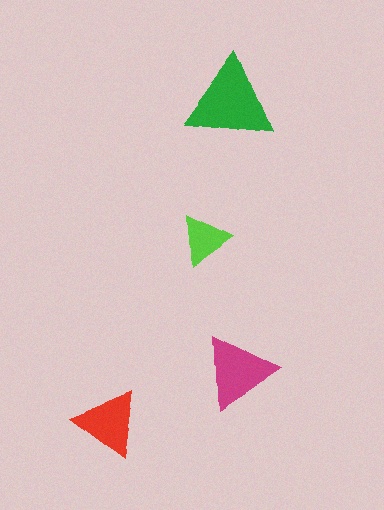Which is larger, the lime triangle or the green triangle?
The green one.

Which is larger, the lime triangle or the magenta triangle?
The magenta one.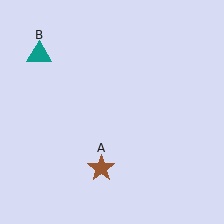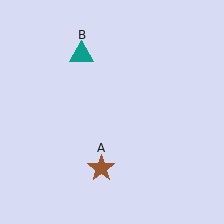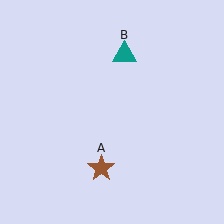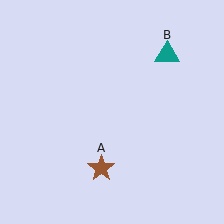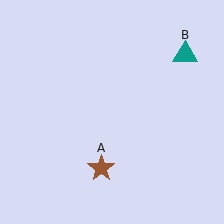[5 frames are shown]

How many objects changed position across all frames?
1 object changed position: teal triangle (object B).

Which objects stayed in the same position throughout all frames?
Brown star (object A) remained stationary.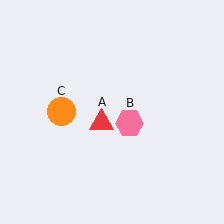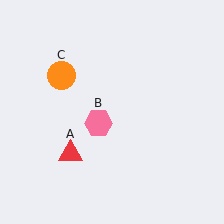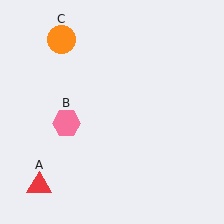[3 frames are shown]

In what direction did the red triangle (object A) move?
The red triangle (object A) moved down and to the left.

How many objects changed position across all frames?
3 objects changed position: red triangle (object A), pink hexagon (object B), orange circle (object C).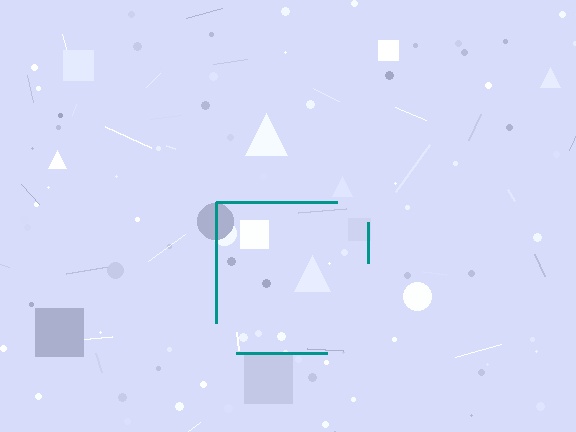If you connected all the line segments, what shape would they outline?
They would outline a square.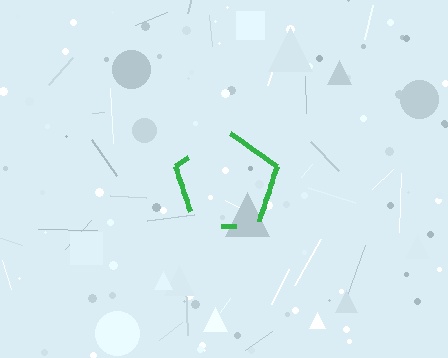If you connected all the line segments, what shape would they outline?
They would outline a pentagon.